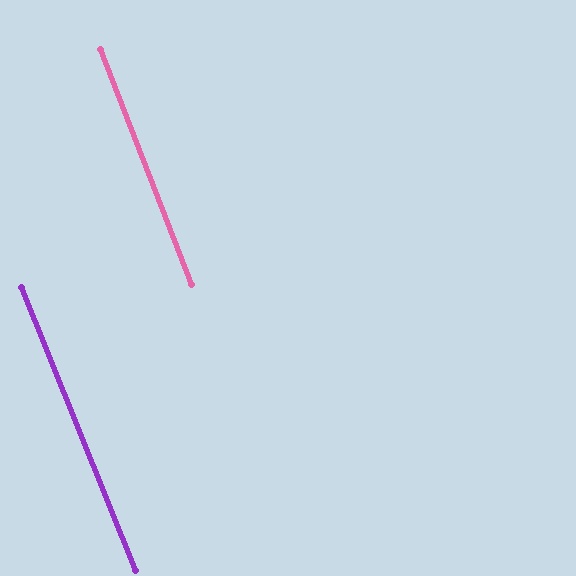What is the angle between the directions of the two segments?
Approximately 1 degree.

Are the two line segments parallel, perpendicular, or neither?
Parallel — their directions differ by only 0.8°.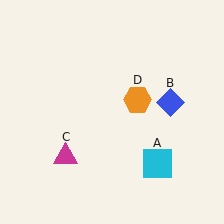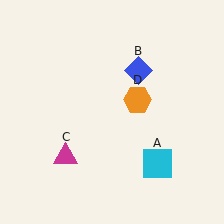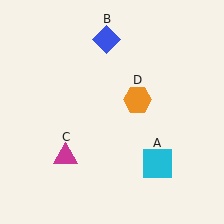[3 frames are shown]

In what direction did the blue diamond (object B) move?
The blue diamond (object B) moved up and to the left.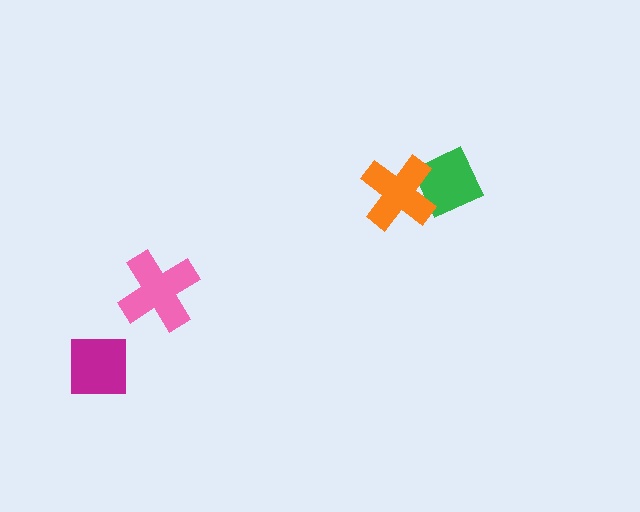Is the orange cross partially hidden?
No, no other shape covers it.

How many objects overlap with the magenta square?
0 objects overlap with the magenta square.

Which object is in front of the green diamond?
The orange cross is in front of the green diamond.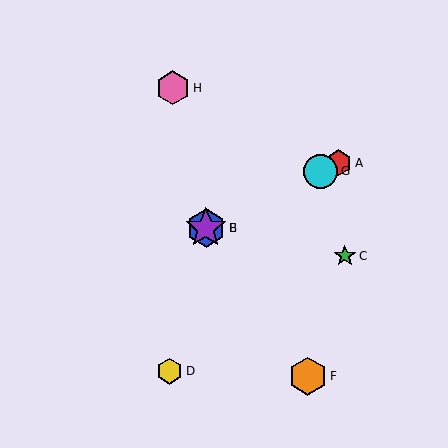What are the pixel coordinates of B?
Object B is at (206, 228).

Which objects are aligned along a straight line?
Objects A, B, E, G are aligned along a straight line.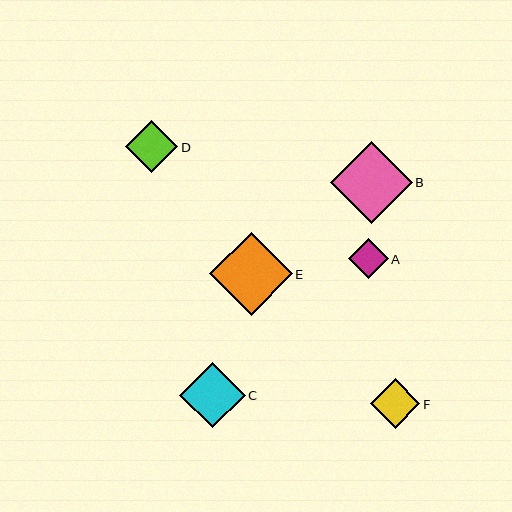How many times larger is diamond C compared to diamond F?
Diamond C is approximately 1.3 times the size of diamond F.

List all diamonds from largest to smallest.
From largest to smallest: E, B, C, D, F, A.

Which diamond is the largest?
Diamond E is the largest with a size of approximately 82 pixels.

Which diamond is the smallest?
Diamond A is the smallest with a size of approximately 39 pixels.